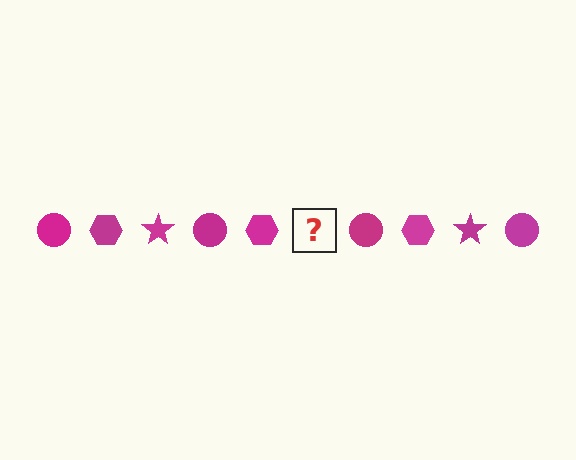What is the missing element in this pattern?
The missing element is a magenta star.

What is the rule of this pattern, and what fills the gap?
The rule is that the pattern cycles through circle, hexagon, star shapes in magenta. The gap should be filled with a magenta star.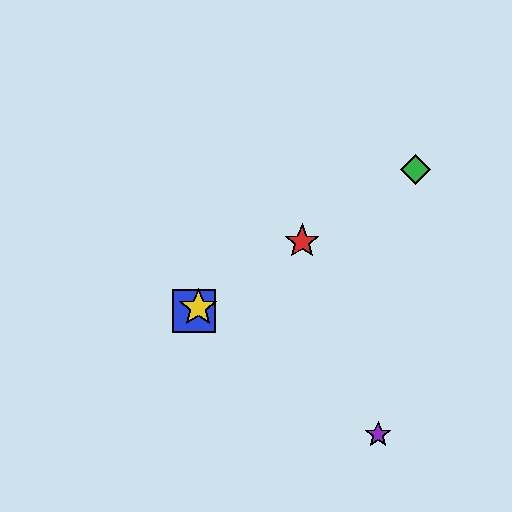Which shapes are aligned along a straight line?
The red star, the blue square, the green diamond, the yellow star are aligned along a straight line.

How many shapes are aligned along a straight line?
4 shapes (the red star, the blue square, the green diamond, the yellow star) are aligned along a straight line.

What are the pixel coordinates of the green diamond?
The green diamond is at (416, 170).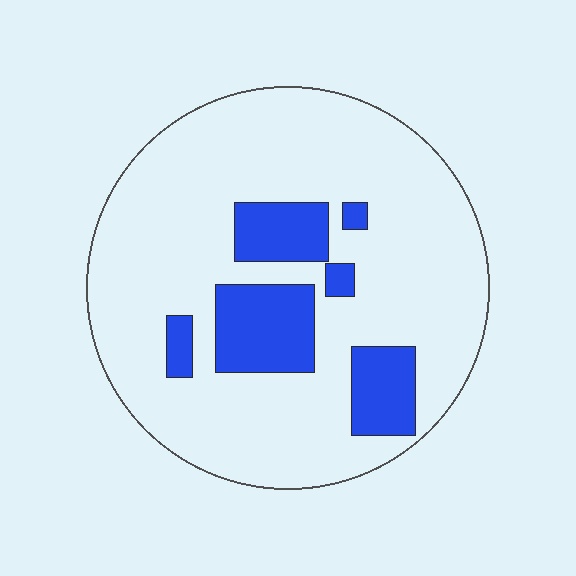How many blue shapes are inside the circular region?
6.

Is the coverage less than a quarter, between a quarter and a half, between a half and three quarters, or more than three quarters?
Less than a quarter.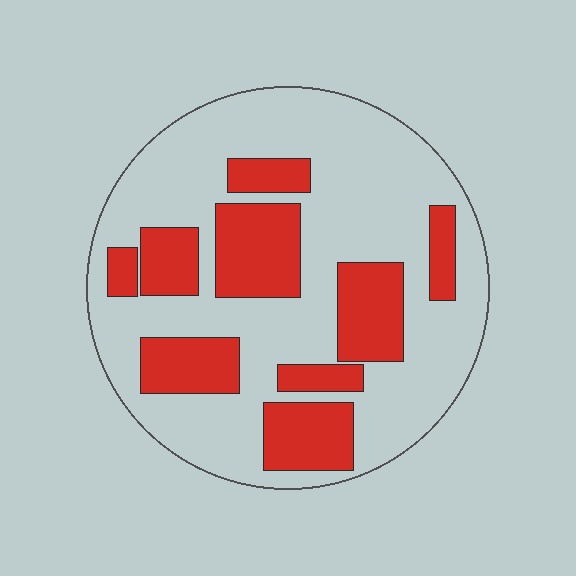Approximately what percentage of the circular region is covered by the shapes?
Approximately 30%.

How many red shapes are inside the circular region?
9.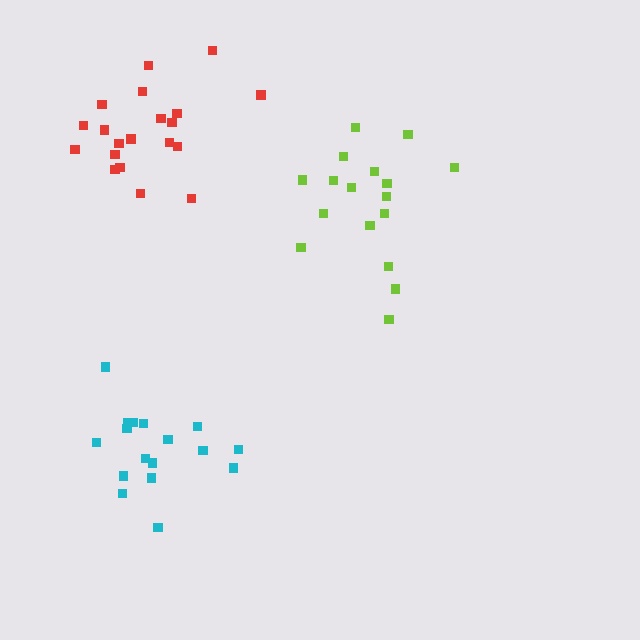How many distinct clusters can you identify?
There are 3 distinct clusters.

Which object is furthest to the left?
The cyan cluster is leftmost.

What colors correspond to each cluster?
The clusters are colored: red, lime, cyan.